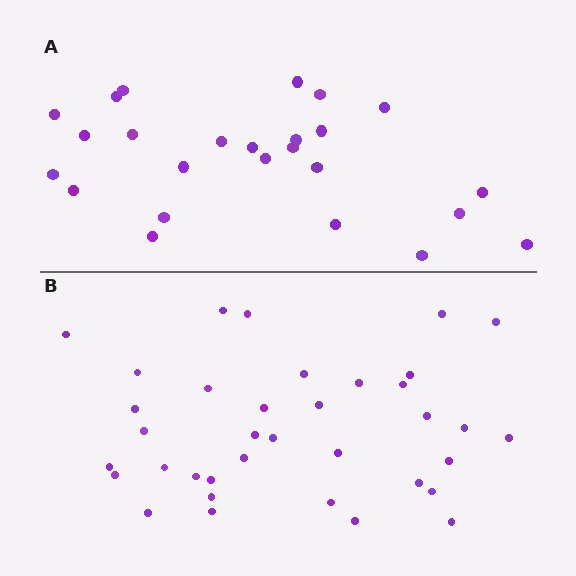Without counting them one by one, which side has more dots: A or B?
Region B (the bottom region) has more dots.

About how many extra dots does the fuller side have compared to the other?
Region B has roughly 12 or so more dots than region A.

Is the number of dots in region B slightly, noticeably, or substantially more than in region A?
Region B has noticeably more, but not dramatically so. The ratio is roughly 1.4 to 1.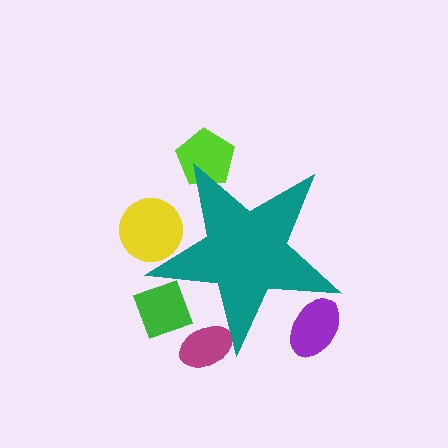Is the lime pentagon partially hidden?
Yes, the lime pentagon is partially hidden behind the teal star.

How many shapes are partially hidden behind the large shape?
5 shapes are partially hidden.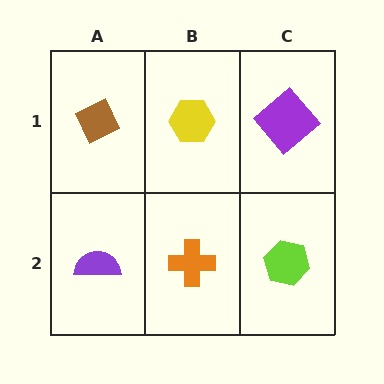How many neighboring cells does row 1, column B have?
3.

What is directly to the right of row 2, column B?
A lime hexagon.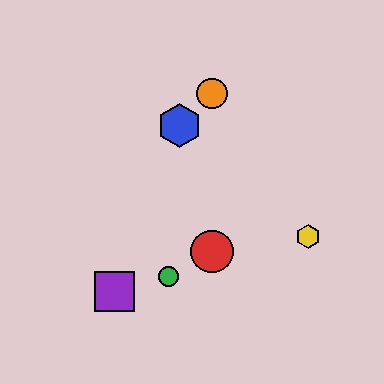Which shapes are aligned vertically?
The red circle, the orange circle are aligned vertically.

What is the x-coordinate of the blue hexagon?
The blue hexagon is at x≈180.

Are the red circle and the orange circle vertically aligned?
Yes, both are at x≈212.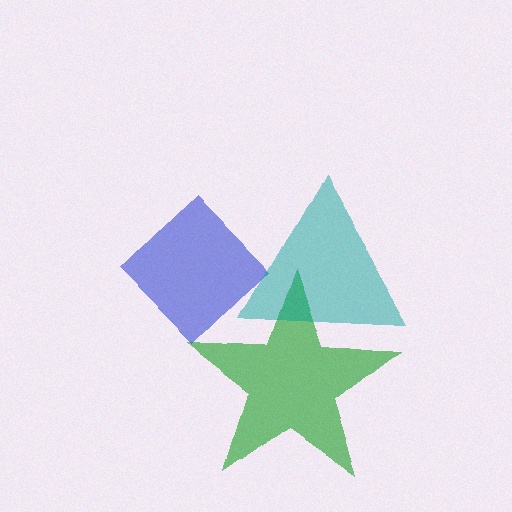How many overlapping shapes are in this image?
There are 3 overlapping shapes in the image.